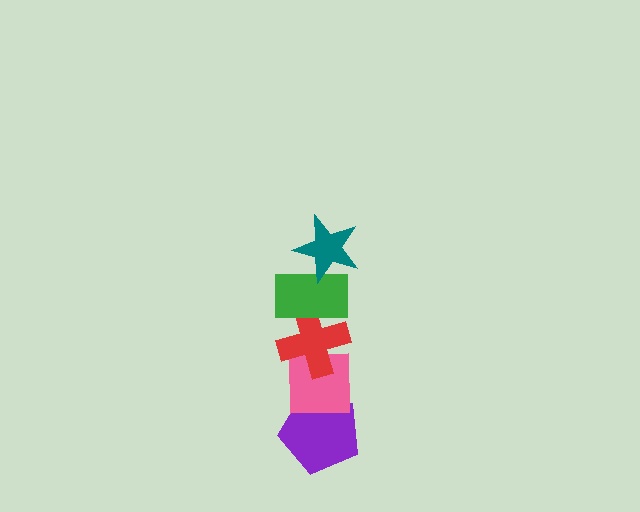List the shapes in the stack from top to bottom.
From top to bottom: the teal star, the green rectangle, the red cross, the pink square, the purple pentagon.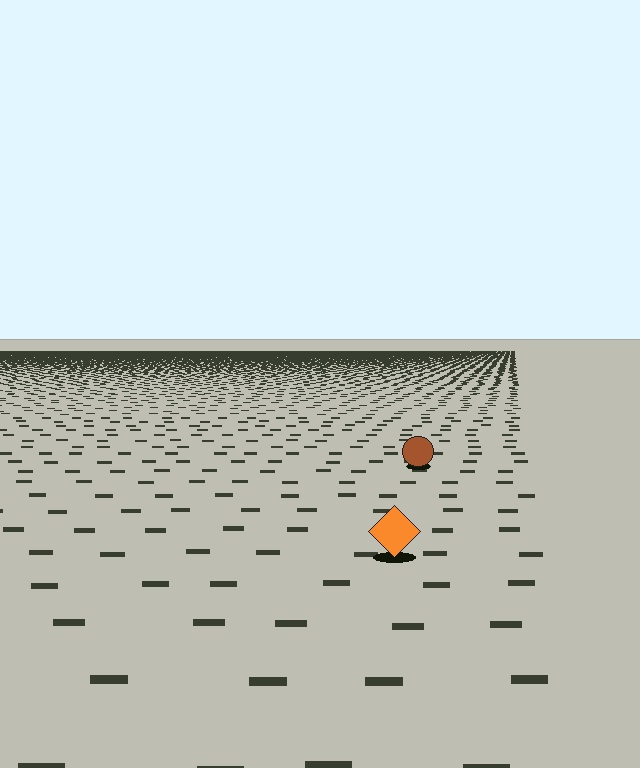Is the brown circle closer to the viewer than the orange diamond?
No. The orange diamond is closer — you can tell from the texture gradient: the ground texture is coarser near it.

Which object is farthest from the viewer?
The brown circle is farthest from the viewer. It appears smaller and the ground texture around it is denser.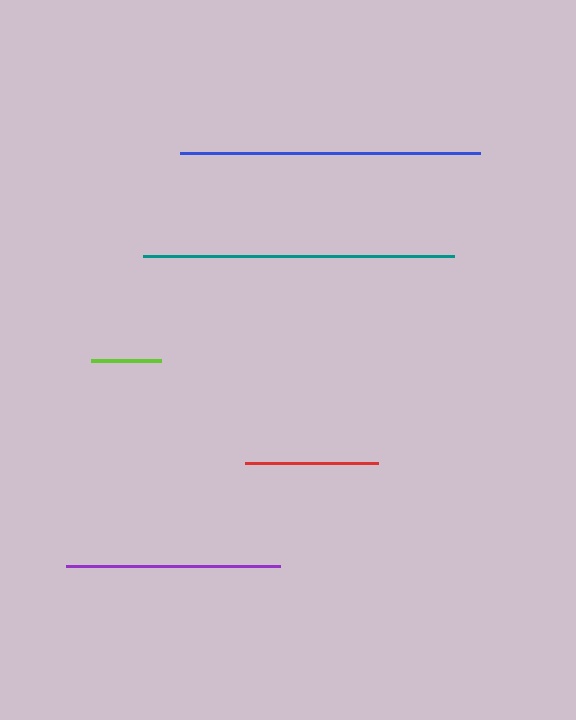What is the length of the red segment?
The red segment is approximately 133 pixels long.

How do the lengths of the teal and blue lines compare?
The teal and blue lines are approximately the same length.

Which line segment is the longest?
The teal line is the longest at approximately 311 pixels.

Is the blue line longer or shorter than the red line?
The blue line is longer than the red line.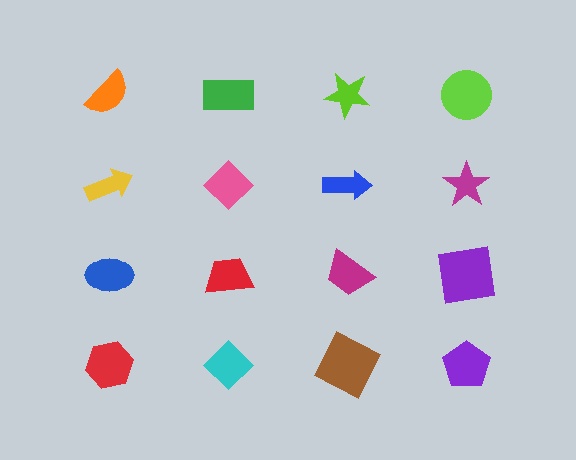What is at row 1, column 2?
A green rectangle.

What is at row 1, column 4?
A lime circle.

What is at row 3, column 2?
A red trapezoid.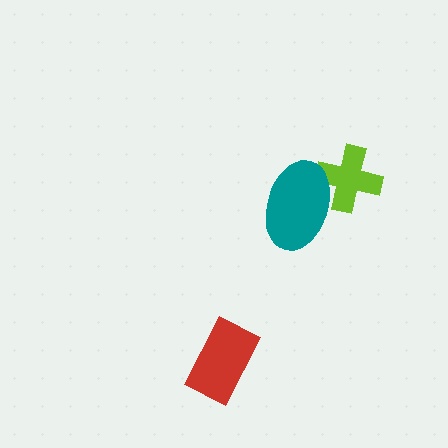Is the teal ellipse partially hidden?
No, no other shape covers it.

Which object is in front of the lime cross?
The teal ellipse is in front of the lime cross.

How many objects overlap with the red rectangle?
0 objects overlap with the red rectangle.